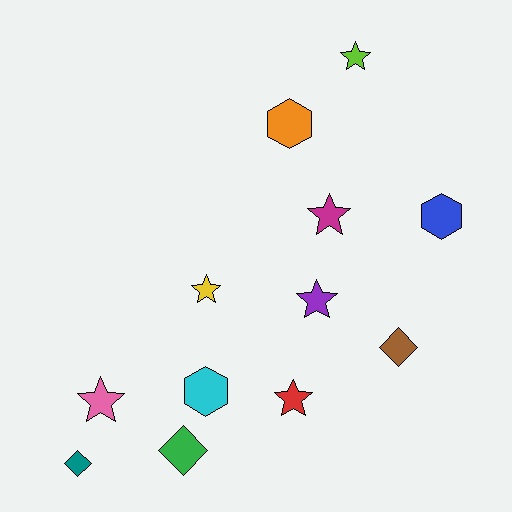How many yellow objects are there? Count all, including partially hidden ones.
There is 1 yellow object.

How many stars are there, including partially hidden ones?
There are 6 stars.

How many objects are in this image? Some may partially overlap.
There are 12 objects.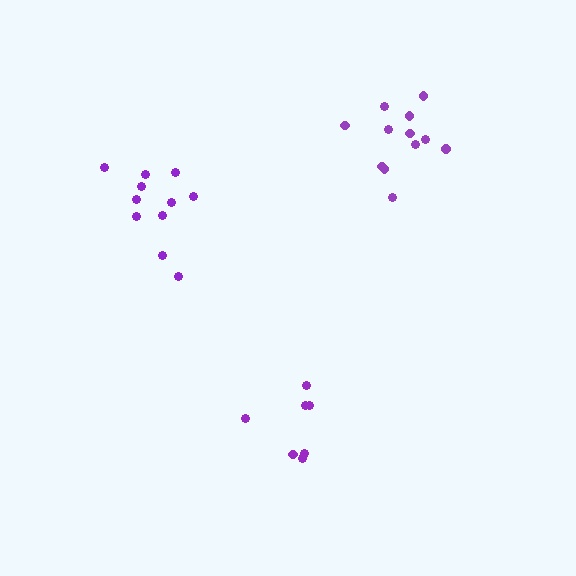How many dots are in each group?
Group 1: 11 dots, Group 2: 12 dots, Group 3: 7 dots (30 total).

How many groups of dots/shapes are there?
There are 3 groups.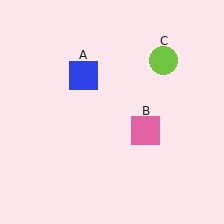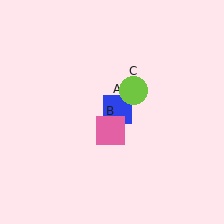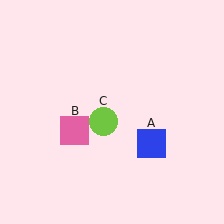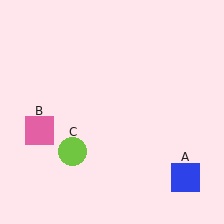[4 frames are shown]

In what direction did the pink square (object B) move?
The pink square (object B) moved left.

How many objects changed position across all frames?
3 objects changed position: blue square (object A), pink square (object B), lime circle (object C).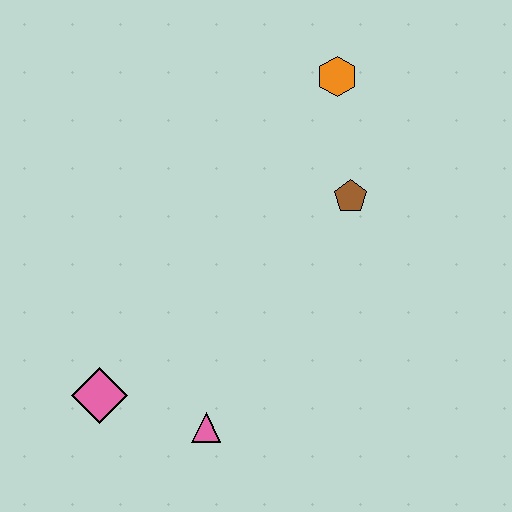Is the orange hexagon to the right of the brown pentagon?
No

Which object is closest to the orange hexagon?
The brown pentagon is closest to the orange hexagon.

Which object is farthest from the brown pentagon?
The pink diamond is farthest from the brown pentagon.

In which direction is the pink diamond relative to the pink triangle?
The pink diamond is to the left of the pink triangle.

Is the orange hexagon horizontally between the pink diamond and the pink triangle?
No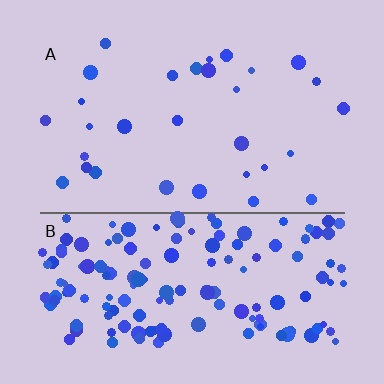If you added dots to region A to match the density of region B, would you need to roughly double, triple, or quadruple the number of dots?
Approximately quadruple.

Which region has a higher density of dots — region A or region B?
B (the bottom).